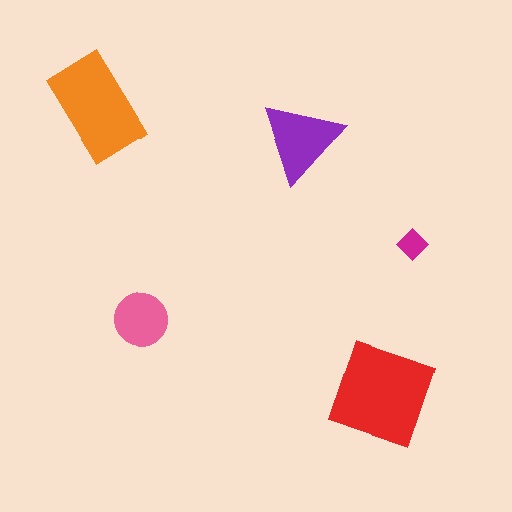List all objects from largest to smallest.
The red square, the orange rectangle, the purple triangle, the pink circle, the magenta diamond.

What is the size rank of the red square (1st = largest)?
1st.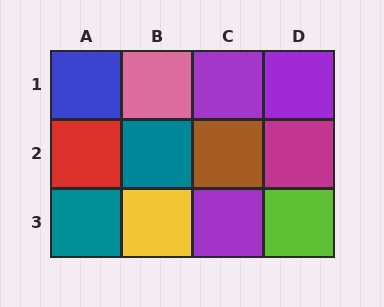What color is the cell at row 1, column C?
Purple.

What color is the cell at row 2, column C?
Brown.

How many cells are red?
1 cell is red.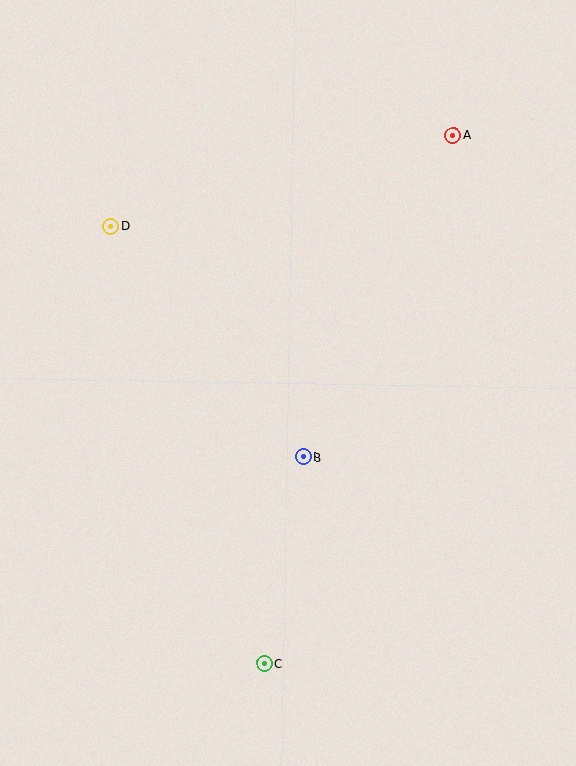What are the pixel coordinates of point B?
Point B is at (303, 457).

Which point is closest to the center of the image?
Point B at (303, 457) is closest to the center.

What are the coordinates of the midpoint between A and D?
The midpoint between A and D is at (282, 181).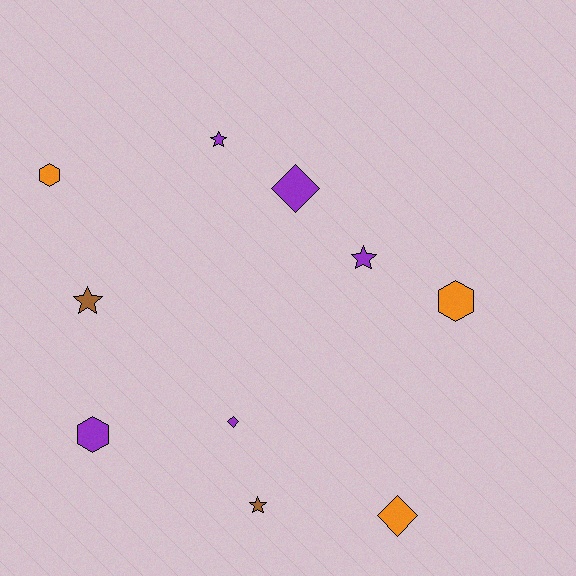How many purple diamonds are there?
There are 2 purple diamonds.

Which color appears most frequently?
Purple, with 5 objects.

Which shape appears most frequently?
Star, with 4 objects.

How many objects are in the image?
There are 10 objects.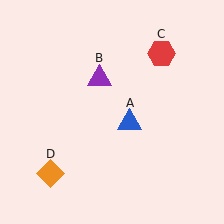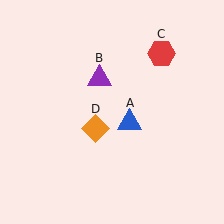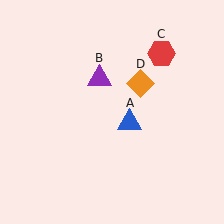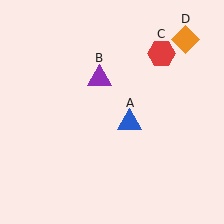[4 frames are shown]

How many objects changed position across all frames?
1 object changed position: orange diamond (object D).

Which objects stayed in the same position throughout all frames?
Blue triangle (object A) and purple triangle (object B) and red hexagon (object C) remained stationary.